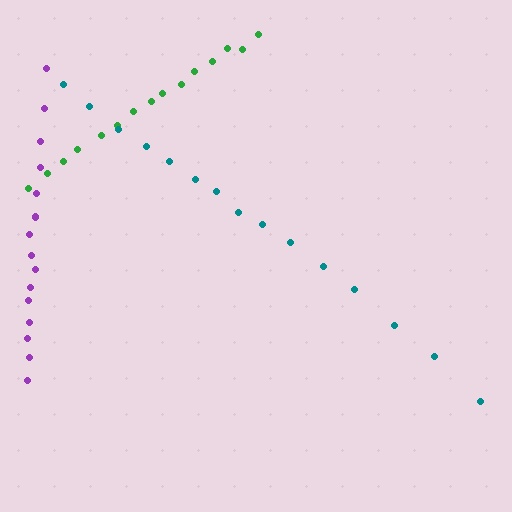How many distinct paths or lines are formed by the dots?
There are 3 distinct paths.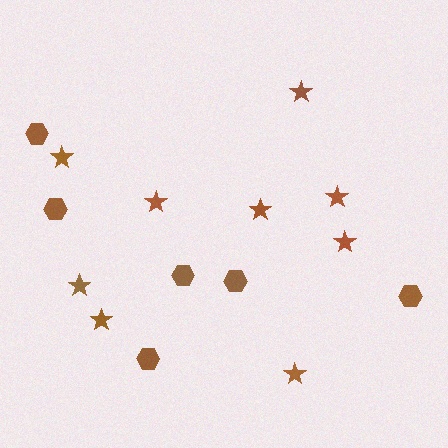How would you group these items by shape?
There are 2 groups: one group of stars (9) and one group of hexagons (6).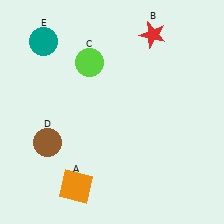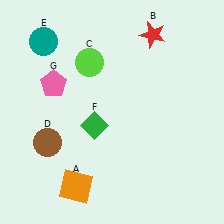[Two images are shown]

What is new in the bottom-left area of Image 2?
A green diamond (F) was added in the bottom-left area of Image 2.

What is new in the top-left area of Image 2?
A pink pentagon (G) was added in the top-left area of Image 2.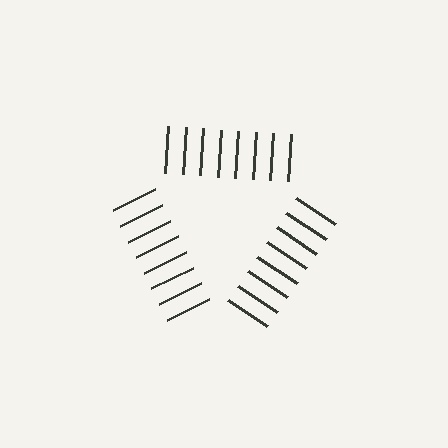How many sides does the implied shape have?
3 sides — the line-ends trace a triangle.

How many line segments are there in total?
24 — 8 along each of the 3 edges.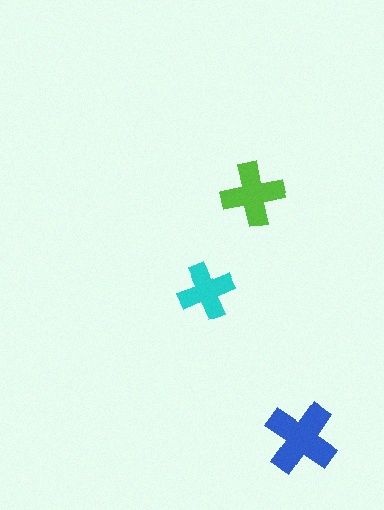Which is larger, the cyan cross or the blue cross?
The blue one.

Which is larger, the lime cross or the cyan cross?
The lime one.